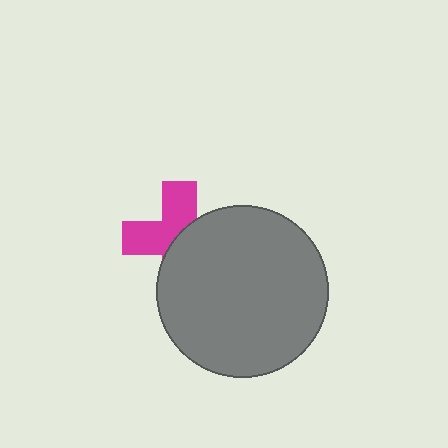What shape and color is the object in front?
The object in front is a gray circle.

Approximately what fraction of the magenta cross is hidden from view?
Roughly 52% of the magenta cross is hidden behind the gray circle.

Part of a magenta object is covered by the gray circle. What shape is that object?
It is a cross.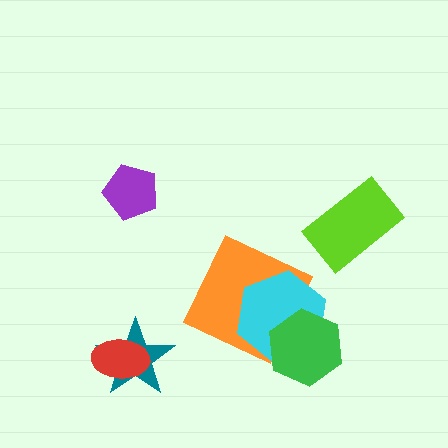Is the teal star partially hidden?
Yes, it is partially covered by another shape.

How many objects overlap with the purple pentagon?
0 objects overlap with the purple pentagon.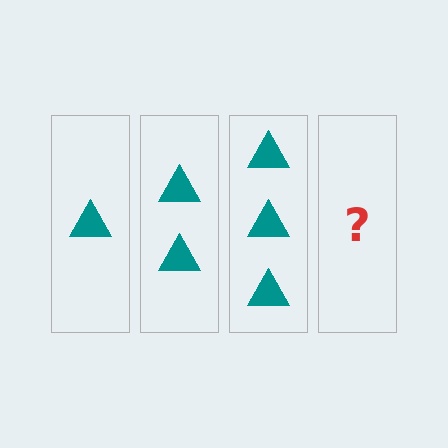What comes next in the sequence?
The next element should be 4 triangles.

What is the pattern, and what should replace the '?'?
The pattern is that each step adds one more triangle. The '?' should be 4 triangles.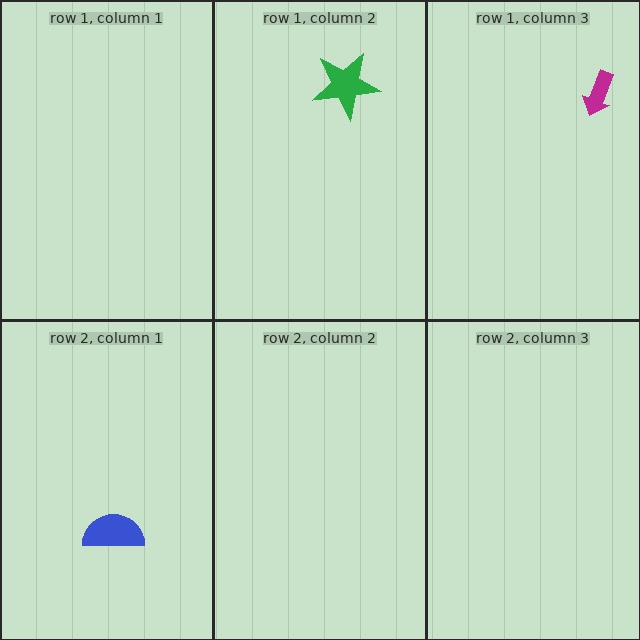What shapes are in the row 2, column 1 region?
The blue semicircle.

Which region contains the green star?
The row 1, column 2 region.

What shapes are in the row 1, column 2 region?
The green star.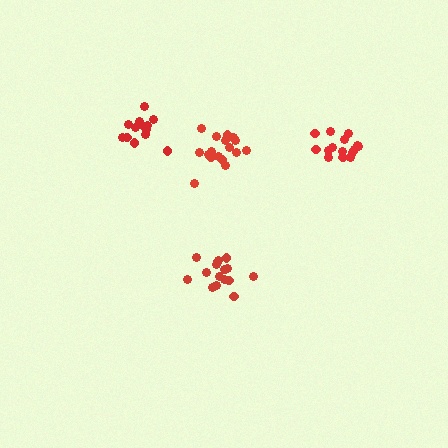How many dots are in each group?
Group 1: 15 dots, Group 2: 17 dots, Group 3: 13 dots, Group 4: 17 dots (62 total).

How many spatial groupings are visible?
There are 4 spatial groupings.